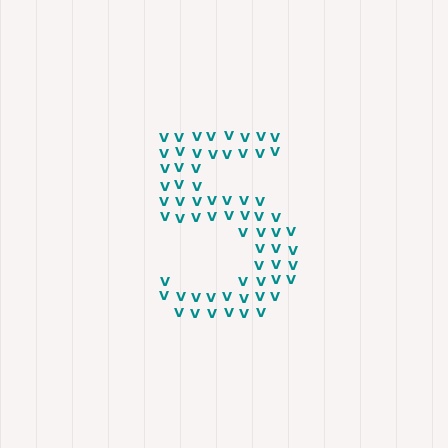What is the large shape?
The large shape is the digit 5.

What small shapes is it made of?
It is made of small letter V's.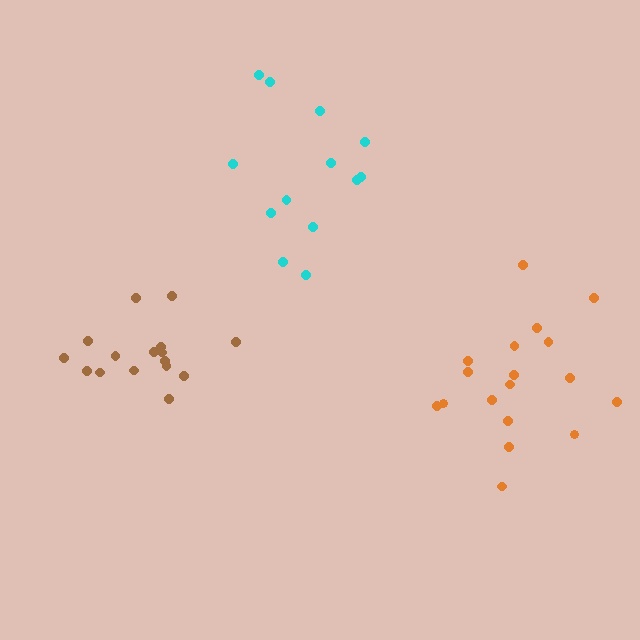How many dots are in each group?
Group 1: 16 dots, Group 2: 18 dots, Group 3: 13 dots (47 total).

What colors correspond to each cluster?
The clusters are colored: brown, orange, cyan.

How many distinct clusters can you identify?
There are 3 distinct clusters.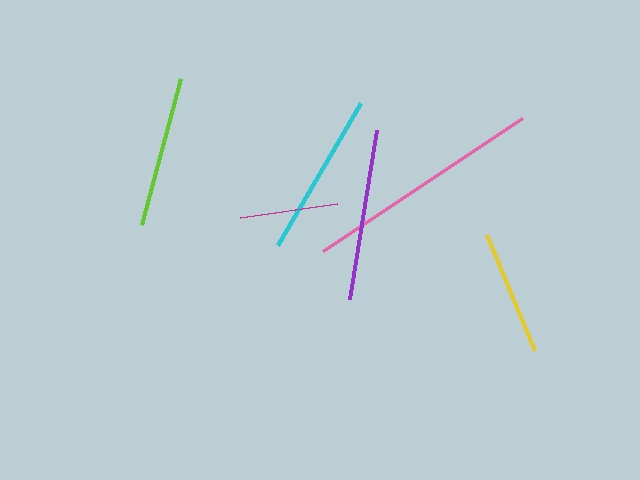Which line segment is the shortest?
The magenta line is the shortest at approximately 98 pixels.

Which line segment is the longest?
The pink line is the longest at approximately 240 pixels.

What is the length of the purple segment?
The purple segment is approximately 172 pixels long.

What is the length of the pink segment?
The pink segment is approximately 240 pixels long.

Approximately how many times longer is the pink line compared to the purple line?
The pink line is approximately 1.4 times the length of the purple line.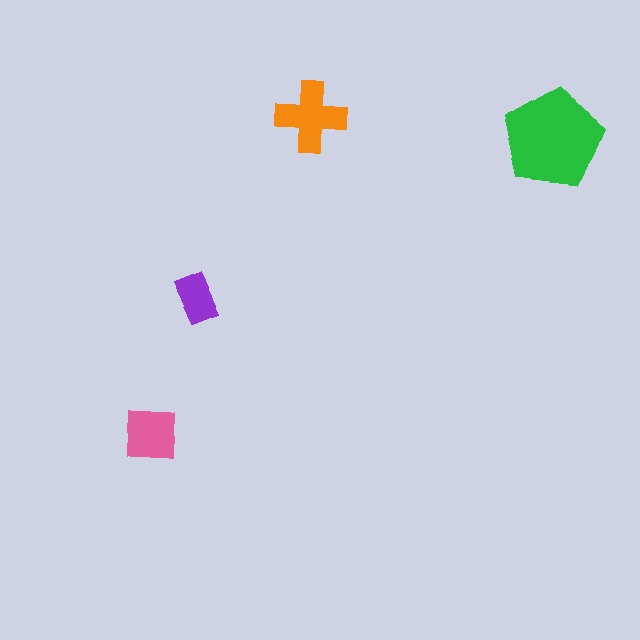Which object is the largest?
The green pentagon.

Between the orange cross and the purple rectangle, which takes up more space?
The orange cross.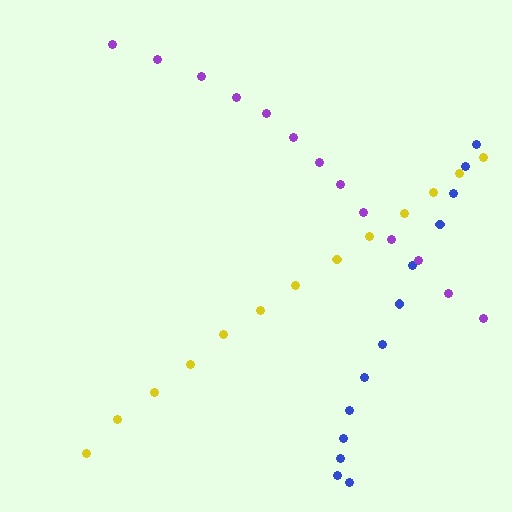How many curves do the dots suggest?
There are 3 distinct paths.